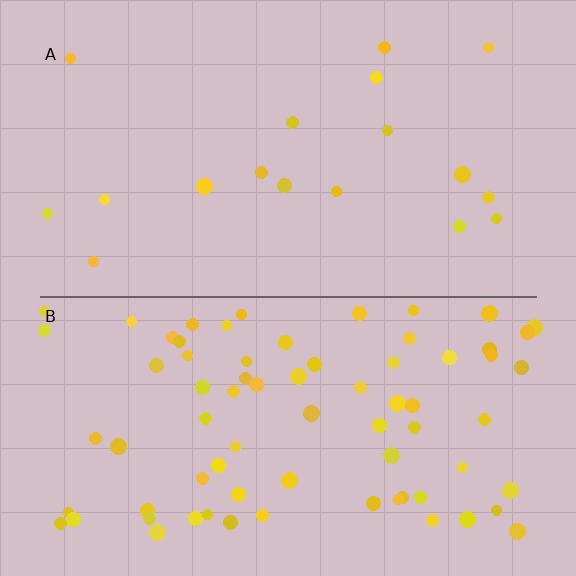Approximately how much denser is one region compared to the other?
Approximately 3.9× — region B over region A.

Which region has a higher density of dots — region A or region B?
B (the bottom).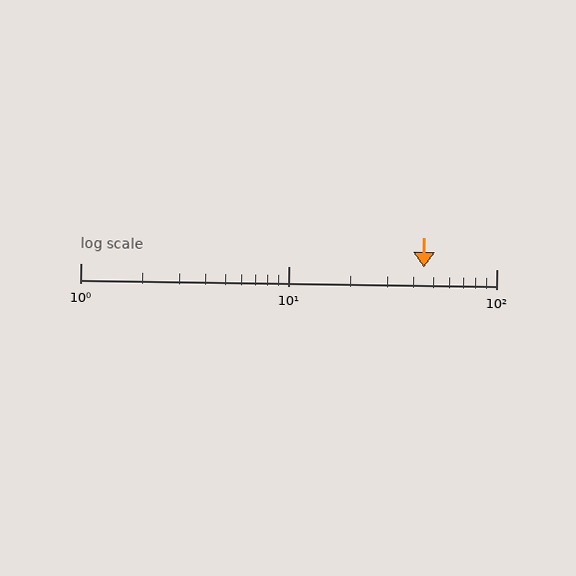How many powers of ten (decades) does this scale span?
The scale spans 2 decades, from 1 to 100.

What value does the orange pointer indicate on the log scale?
The pointer indicates approximately 45.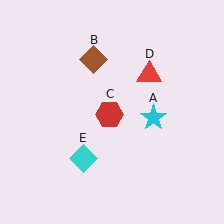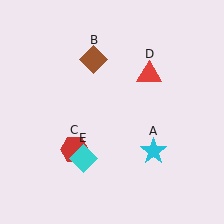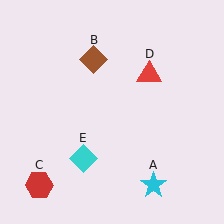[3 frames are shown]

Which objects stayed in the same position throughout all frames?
Brown diamond (object B) and red triangle (object D) and cyan diamond (object E) remained stationary.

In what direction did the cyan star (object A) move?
The cyan star (object A) moved down.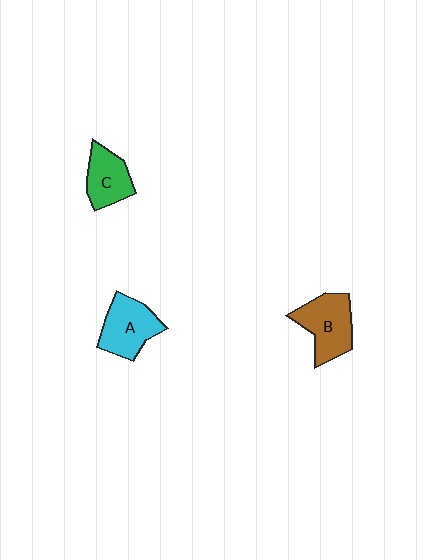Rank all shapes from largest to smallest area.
From largest to smallest: B (brown), A (cyan), C (green).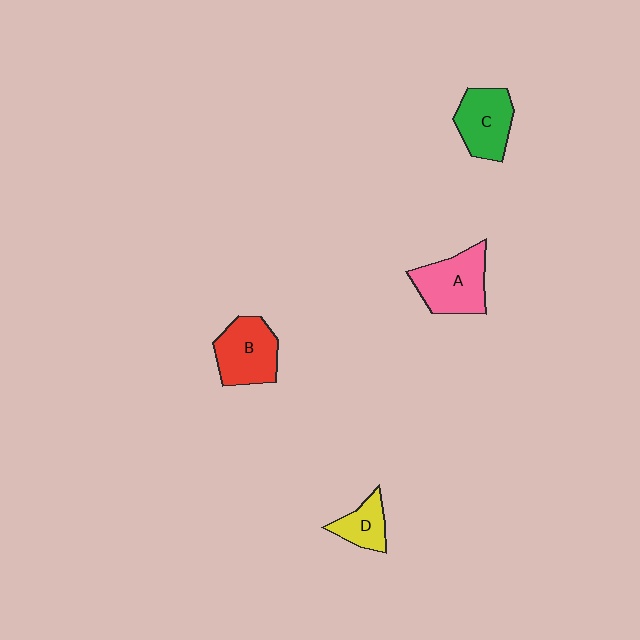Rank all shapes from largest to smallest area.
From largest to smallest: A (pink), B (red), C (green), D (yellow).